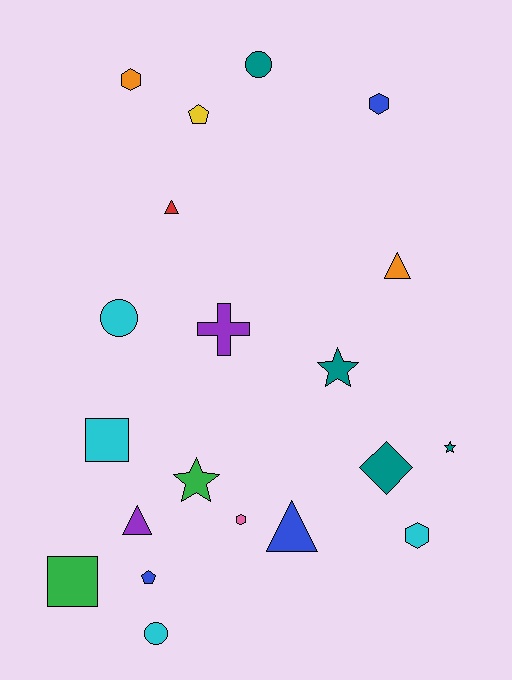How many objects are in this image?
There are 20 objects.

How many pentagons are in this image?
There are 2 pentagons.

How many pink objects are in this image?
There is 1 pink object.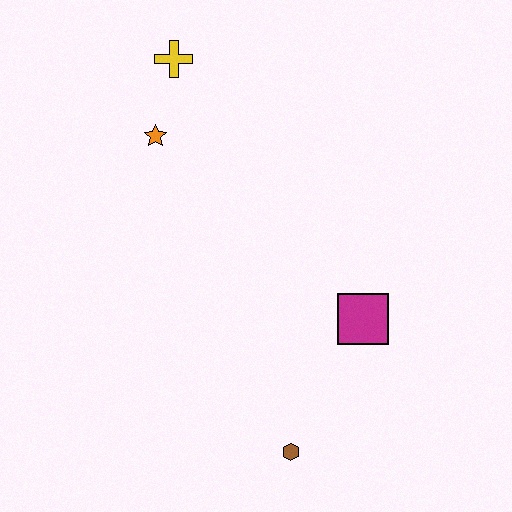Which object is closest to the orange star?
The yellow cross is closest to the orange star.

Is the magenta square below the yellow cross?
Yes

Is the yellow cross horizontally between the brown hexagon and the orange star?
Yes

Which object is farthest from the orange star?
The brown hexagon is farthest from the orange star.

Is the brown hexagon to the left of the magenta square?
Yes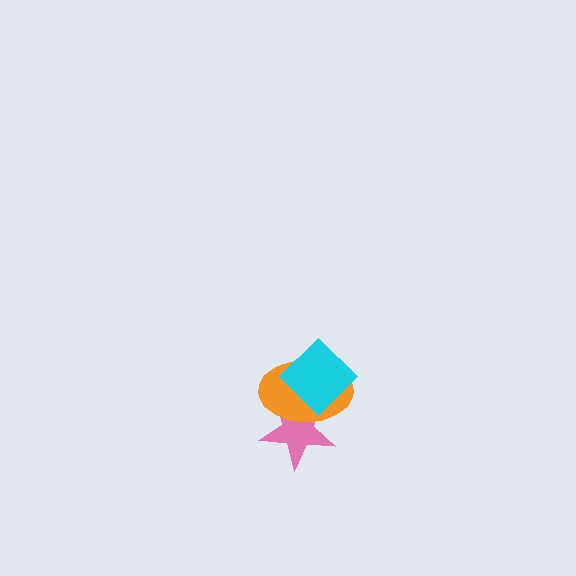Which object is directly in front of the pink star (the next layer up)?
The orange ellipse is directly in front of the pink star.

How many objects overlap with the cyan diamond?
2 objects overlap with the cyan diamond.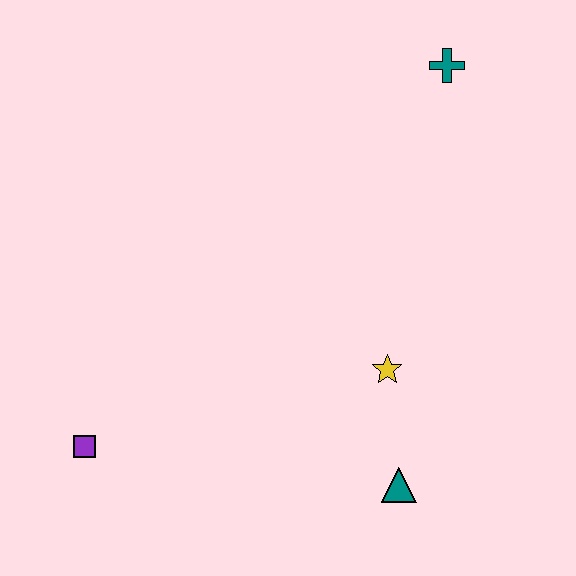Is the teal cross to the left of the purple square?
No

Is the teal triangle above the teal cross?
No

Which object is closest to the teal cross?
The yellow star is closest to the teal cross.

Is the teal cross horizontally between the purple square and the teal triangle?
No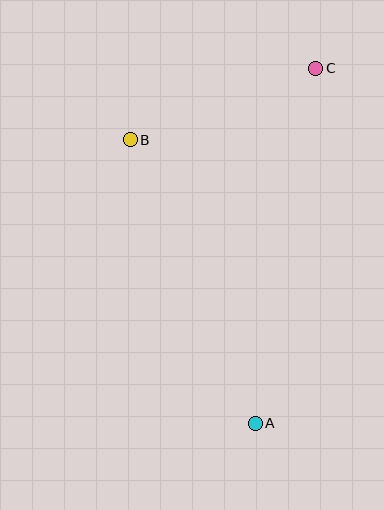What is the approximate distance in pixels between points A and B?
The distance between A and B is approximately 310 pixels.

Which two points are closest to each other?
Points B and C are closest to each other.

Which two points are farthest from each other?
Points A and C are farthest from each other.